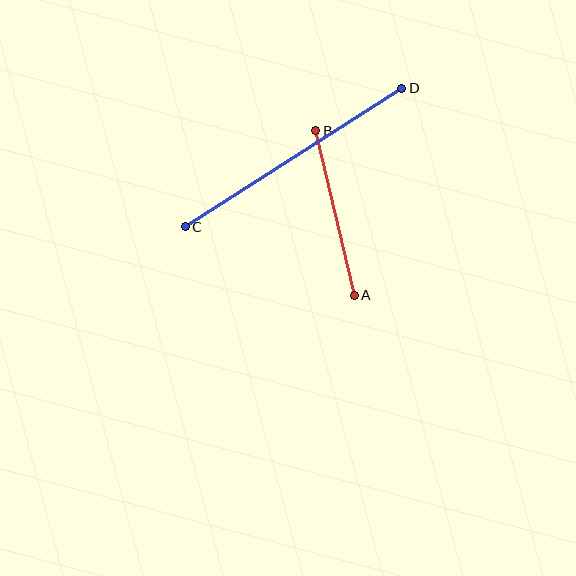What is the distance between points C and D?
The distance is approximately 257 pixels.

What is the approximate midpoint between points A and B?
The midpoint is at approximately (335, 213) pixels.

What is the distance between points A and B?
The distance is approximately 169 pixels.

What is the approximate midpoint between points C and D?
The midpoint is at approximately (294, 158) pixels.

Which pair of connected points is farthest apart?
Points C and D are farthest apart.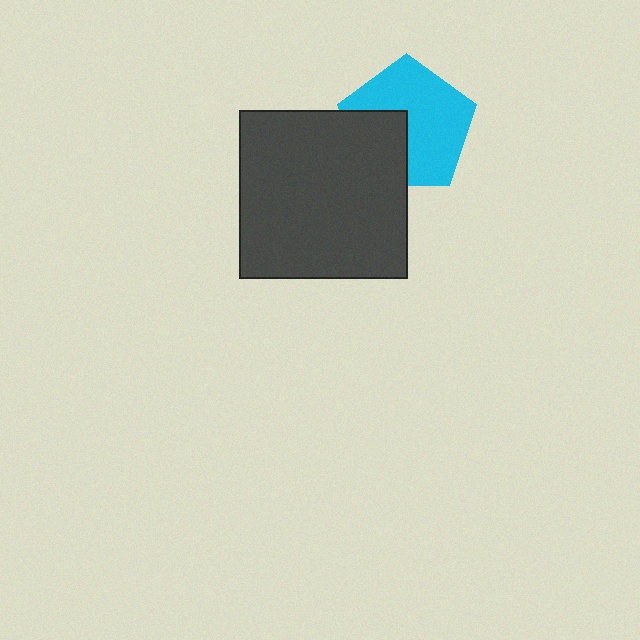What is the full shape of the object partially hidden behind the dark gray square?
The partially hidden object is a cyan pentagon.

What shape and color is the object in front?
The object in front is a dark gray square.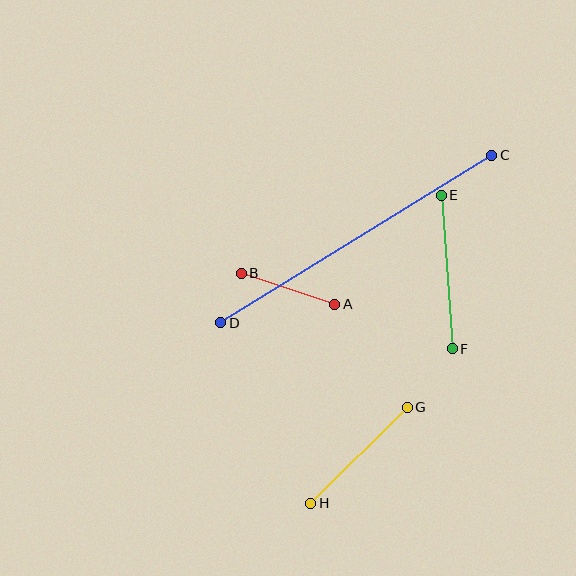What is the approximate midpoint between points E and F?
The midpoint is at approximately (447, 272) pixels.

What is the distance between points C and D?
The distance is approximately 319 pixels.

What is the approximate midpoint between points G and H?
The midpoint is at approximately (359, 455) pixels.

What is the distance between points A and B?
The distance is approximately 98 pixels.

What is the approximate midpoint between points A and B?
The midpoint is at approximately (288, 289) pixels.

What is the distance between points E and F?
The distance is approximately 154 pixels.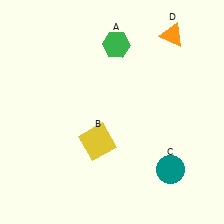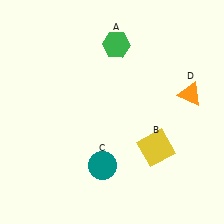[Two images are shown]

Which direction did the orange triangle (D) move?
The orange triangle (D) moved down.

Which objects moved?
The objects that moved are: the yellow square (B), the teal circle (C), the orange triangle (D).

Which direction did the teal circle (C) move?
The teal circle (C) moved left.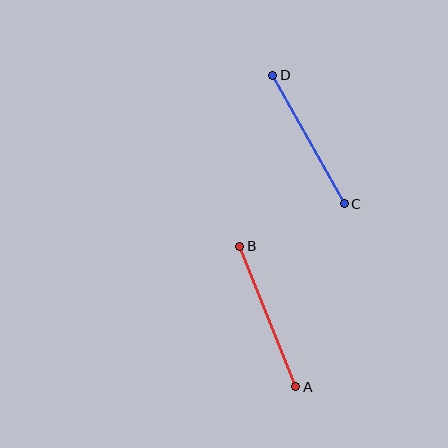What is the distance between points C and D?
The distance is approximately 147 pixels.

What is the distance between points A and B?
The distance is approximately 151 pixels.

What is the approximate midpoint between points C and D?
The midpoint is at approximately (308, 140) pixels.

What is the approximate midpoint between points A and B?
The midpoint is at approximately (268, 317) pixels.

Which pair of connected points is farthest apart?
Points A and B are farthest apart.